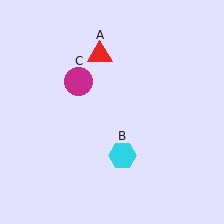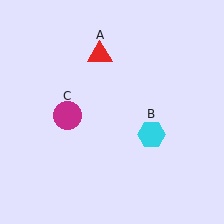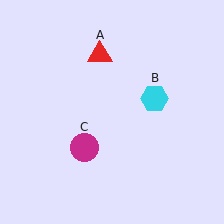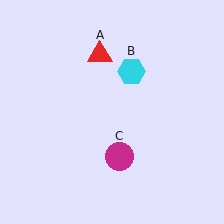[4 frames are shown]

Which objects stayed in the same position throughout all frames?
Red triangle (object A) remained stationary.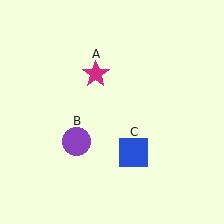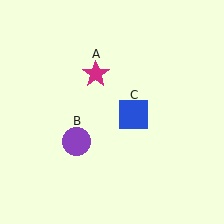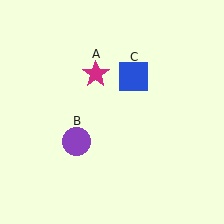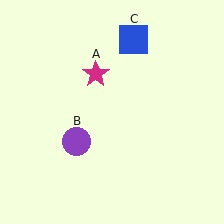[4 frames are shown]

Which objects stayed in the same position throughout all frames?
Magenta star (object A) and purple circle (object B) remained stationary.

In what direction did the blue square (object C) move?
The blue square (object C) moved up.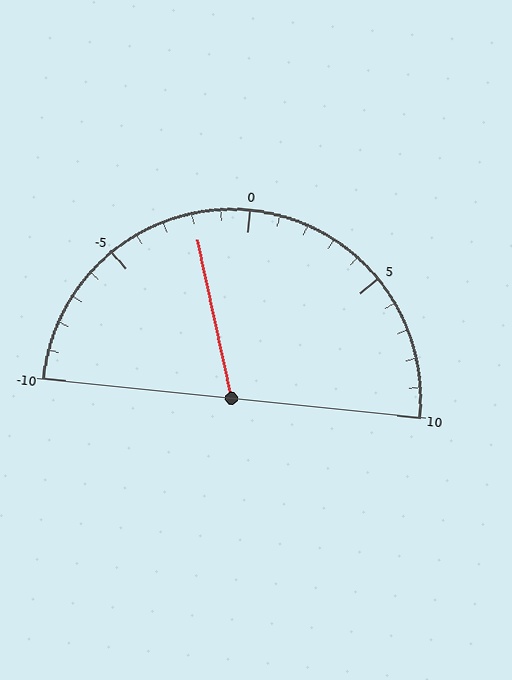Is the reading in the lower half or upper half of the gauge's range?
The reading is in the lower half of the range (-10 to 10).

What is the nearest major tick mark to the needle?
The nearest major tick mark is 0.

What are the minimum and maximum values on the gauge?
The gauge ranges from -10 to 10.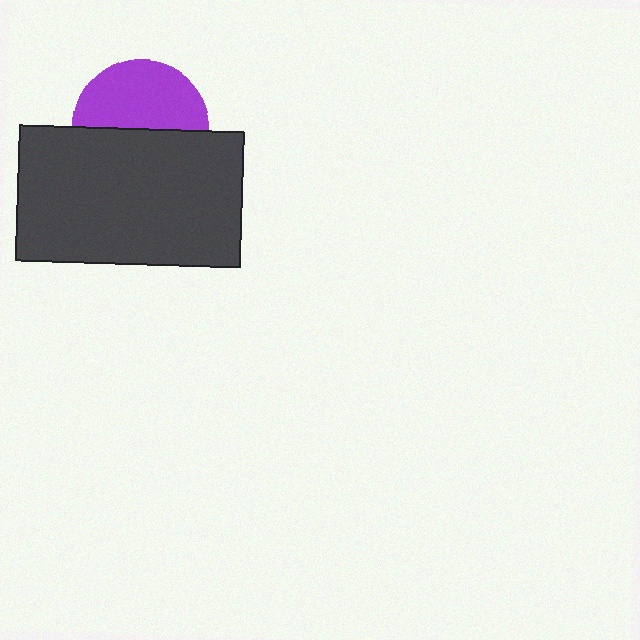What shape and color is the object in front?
The object in front is a dark gray rectangle.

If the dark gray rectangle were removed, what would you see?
You would see the complete purple circle.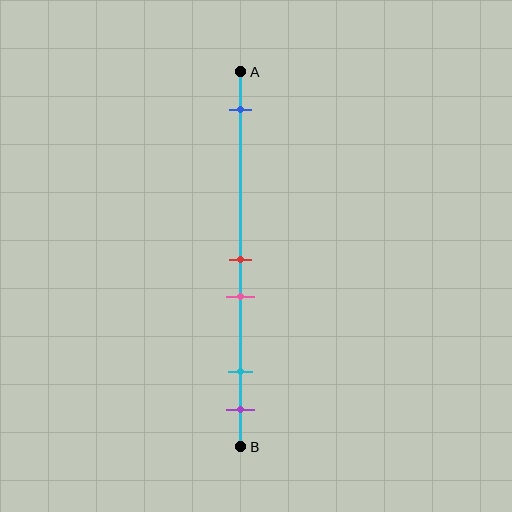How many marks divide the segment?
There are 5 marks dividing the segment.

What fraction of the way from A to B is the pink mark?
The pink mark is approximately 60% (0.6) of the way from A to B.